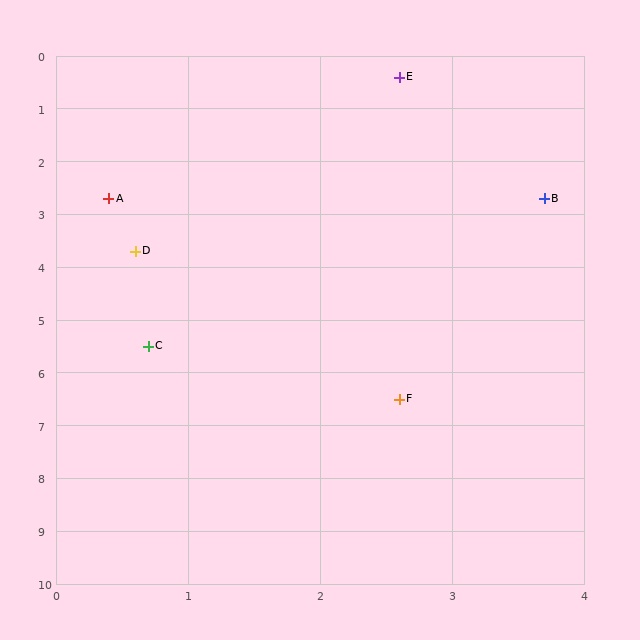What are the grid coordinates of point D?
Point D is at approximately (0.6, 3.7).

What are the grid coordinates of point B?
Point B is at approximately (3.7, 2.7).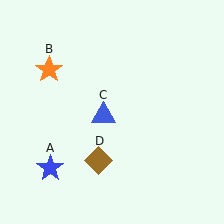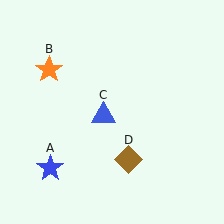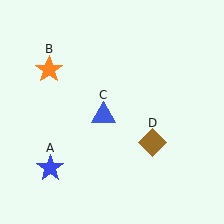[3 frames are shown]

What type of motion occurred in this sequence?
The brown diamond (object D) rotated counterclockwise around the center of the scene.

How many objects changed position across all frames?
1 object changed position: brown diamond (object D).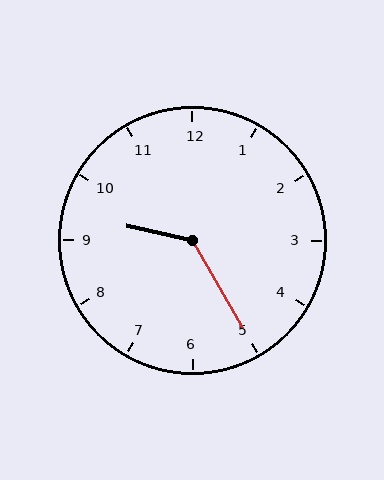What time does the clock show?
9:25.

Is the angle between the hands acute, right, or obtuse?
It is obtuse.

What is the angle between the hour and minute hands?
Approximately 132 degrees.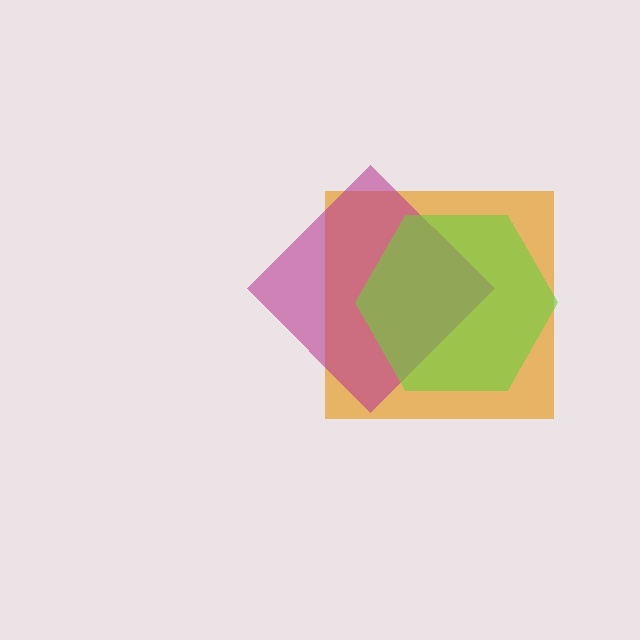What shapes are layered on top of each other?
The layered shapes are: an orange square, a magenta diamond, a lime hexagon.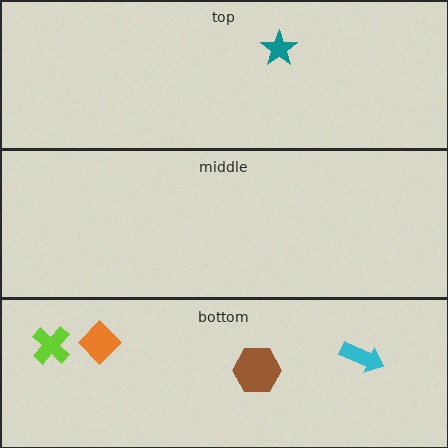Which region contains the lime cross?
The bottom region.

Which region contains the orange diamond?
The bottom region.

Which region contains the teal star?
The top region.